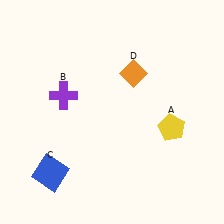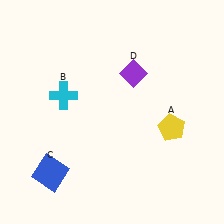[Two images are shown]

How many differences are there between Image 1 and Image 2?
There are 2 differences between the two images.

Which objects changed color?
B changed from purple to cyan. D changed from orange to purple.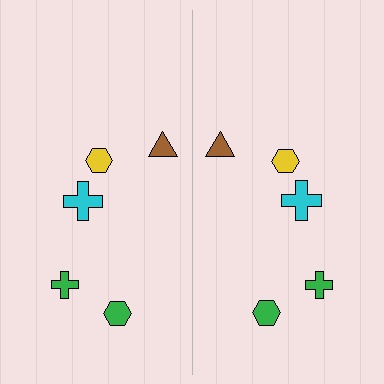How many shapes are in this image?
There are 10 shapes in this image.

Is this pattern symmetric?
Yes, this pattern has bilateral (reflection) symmetry.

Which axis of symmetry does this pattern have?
The pattern has a vertical axis of symmetry running through the center of the image.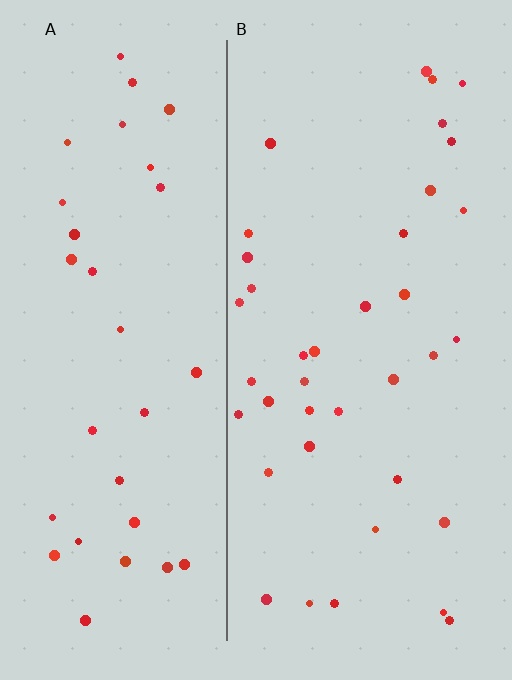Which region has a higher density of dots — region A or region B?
B (the right).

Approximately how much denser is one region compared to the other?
Approximately 1.1× — region B over region A.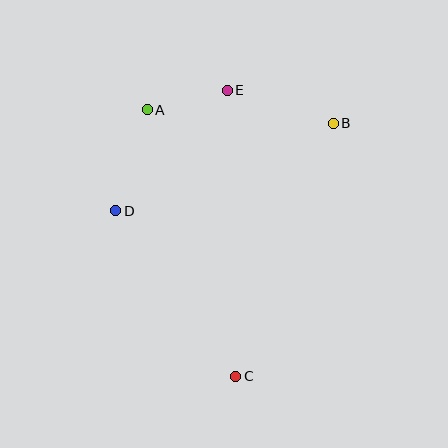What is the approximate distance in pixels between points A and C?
The distance between A and C is approximately 281 pixels.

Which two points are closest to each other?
Points A and E are closest to each other.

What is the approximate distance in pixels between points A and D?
The distance between A and D is approximately 106 pixels.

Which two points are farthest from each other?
Points C and E are farthest from each other.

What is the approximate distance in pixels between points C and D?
The distance between C and D is approximately 204 pixels.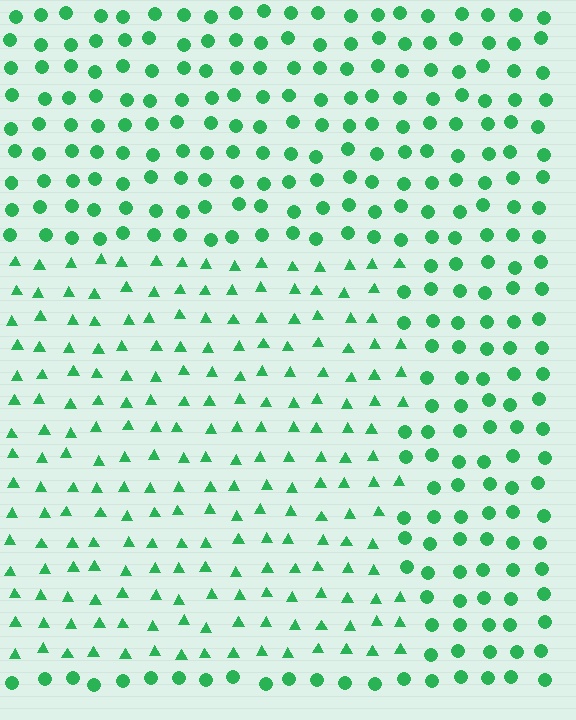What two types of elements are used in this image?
The image uses triangles inside the rectangle region and circles outside it.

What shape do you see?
I see a rectangle.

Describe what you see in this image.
The image is filled with small green elements arranged in a uniform grid. A rectangle-shaped region contains triangles, while the surrounding area contains circles. The boundary is defined purely by the change in element shape.